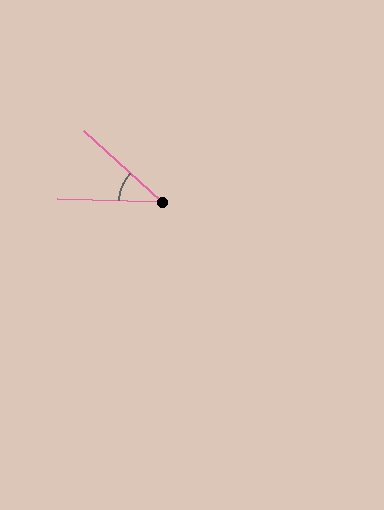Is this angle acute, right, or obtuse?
It is acute.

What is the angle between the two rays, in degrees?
Approximately 41 degrees.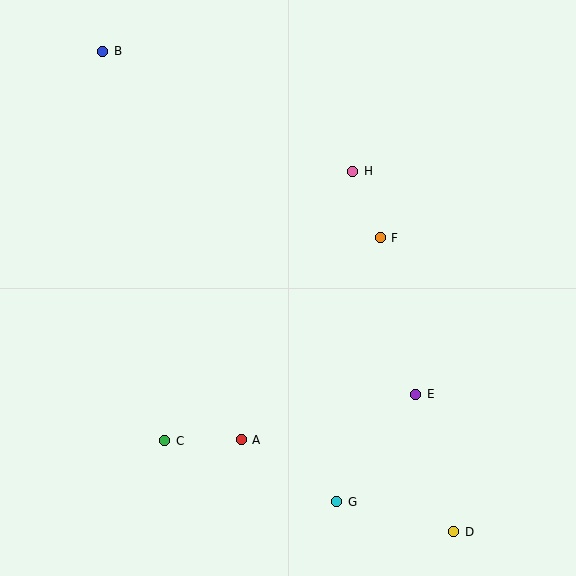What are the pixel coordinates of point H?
Point H is at (353, 171).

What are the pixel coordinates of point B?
Point B is at (103, 51).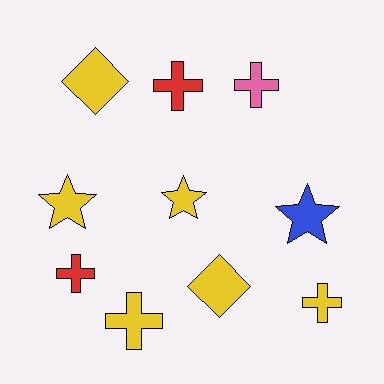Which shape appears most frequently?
Cross, with 5 objects.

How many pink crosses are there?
There is 1 pink cross.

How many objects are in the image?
There are 10 objects.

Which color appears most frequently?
Yellow, with 6 objects.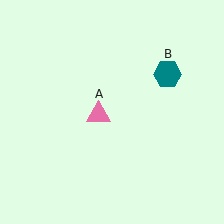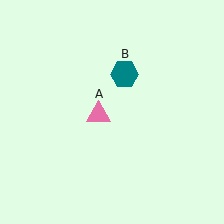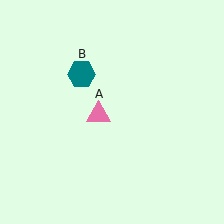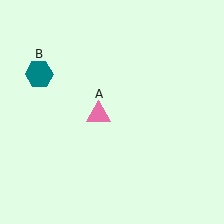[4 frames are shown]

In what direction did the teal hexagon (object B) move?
The teal hexagon (object B) moved left.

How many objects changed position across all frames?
1 object changed position: teal hexagon (object B).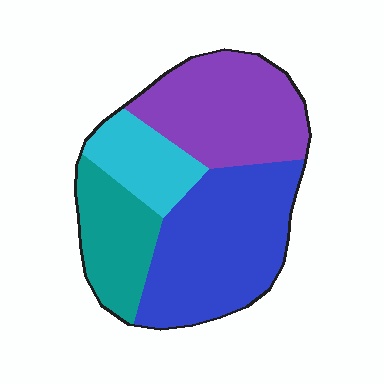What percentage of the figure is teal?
Teal takes up about one sixth (1/6) of the figure.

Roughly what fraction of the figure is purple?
Purple takes up about one third (1/3) of the figure.